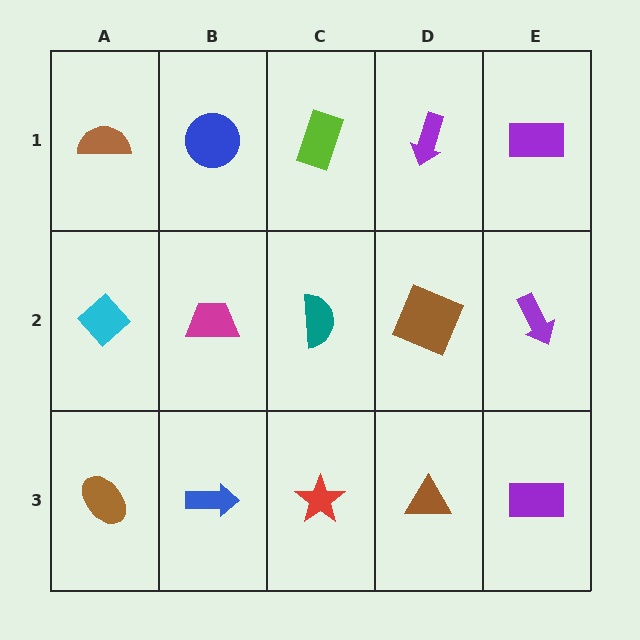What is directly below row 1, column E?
A purple arrow.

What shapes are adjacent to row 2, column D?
A purple arrow (row 1, column D), a brown triangle (row 3, column D), a teal semicircle (row 2, column C), a purple arrow (row 2, column E).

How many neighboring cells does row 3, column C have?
3.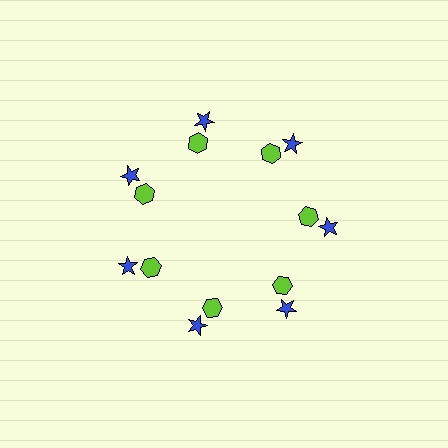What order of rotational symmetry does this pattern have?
This pattern has 7-fold rotational symmetry.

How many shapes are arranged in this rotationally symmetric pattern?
There are 14 shapes, arranged in 7 groups of 2.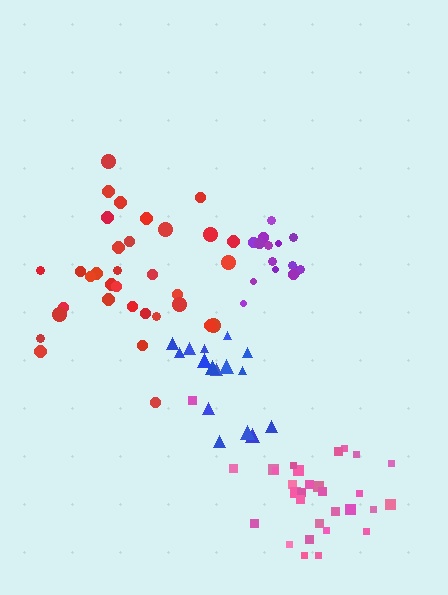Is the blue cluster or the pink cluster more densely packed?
Pink.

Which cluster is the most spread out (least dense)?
Red.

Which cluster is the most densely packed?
Purple.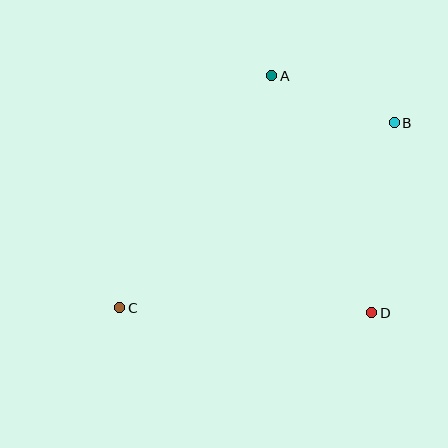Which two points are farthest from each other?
Points B and C are farthest from each other.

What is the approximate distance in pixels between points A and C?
The distance between A and C is approximately 278 pixels.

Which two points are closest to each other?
Points A and B are closest to each other.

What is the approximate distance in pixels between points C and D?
The distance between C and D is approximately 252 pixels.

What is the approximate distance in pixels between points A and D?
The distance between A and D is approximately 258 pixels.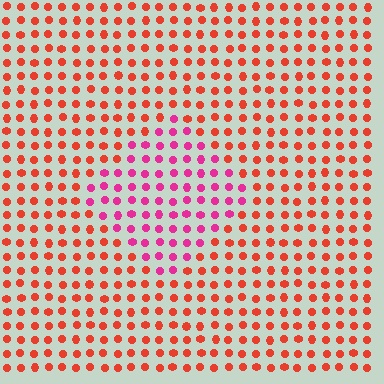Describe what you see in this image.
The image is filled with small red elements in a uniform arrangement. A diamond-shaped region is visible where the elements are tinted to a slightly different hue, forming a subtle color boundary.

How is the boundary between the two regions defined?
The boundary is defined purely by a slight shift in hue (about 41 degrees). Spacing, size, and orientation are identical on both sides.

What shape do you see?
I see a diamond.